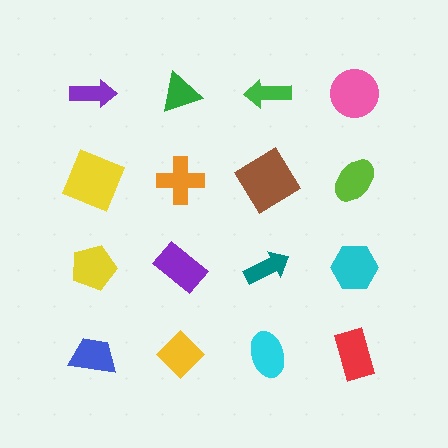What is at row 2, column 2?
An orange cross.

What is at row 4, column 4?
A red rectangle.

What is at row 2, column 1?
A yellow square.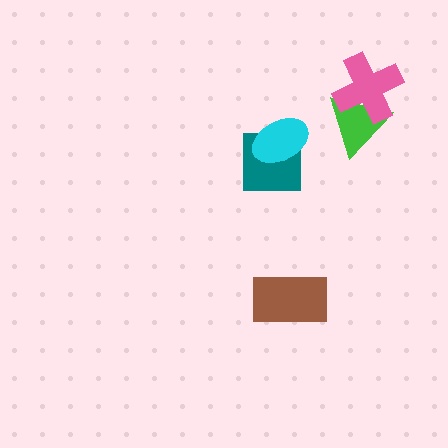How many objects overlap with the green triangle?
1 object overlaps with the green triangle.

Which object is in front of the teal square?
The cyan ellipse is in front of the teal square.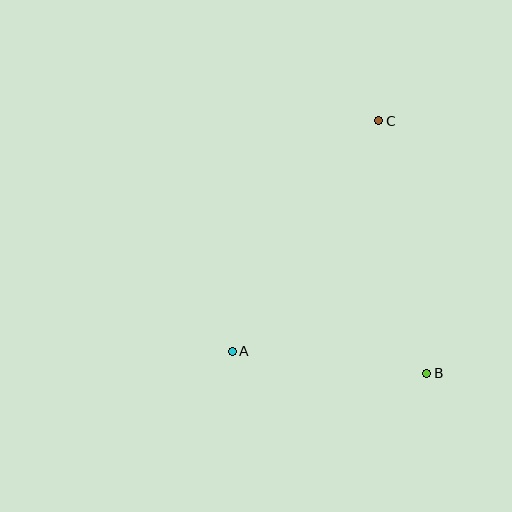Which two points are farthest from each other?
Points A and C are farthest from each other.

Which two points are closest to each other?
Points A and B are closest to each other.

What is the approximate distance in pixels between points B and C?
The distance between B and C is approximately 257 pixels.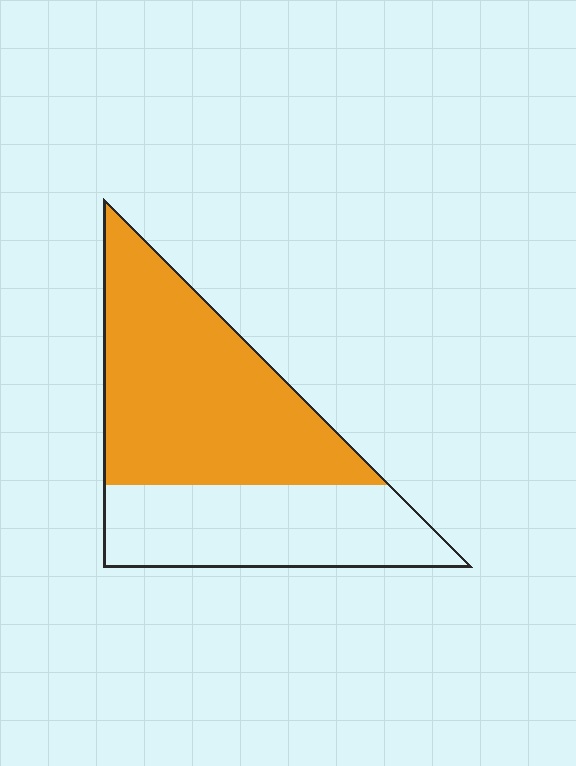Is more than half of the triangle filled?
Yes.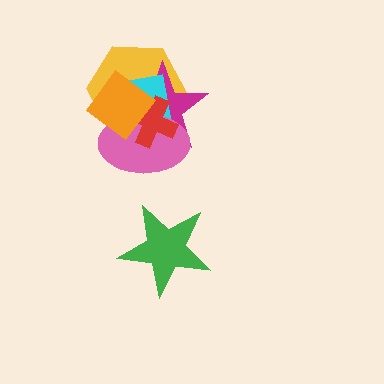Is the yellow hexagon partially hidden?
Yes, it is partially covered by another shape.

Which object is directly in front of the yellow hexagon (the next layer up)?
The magenta star is directly in front of the yellow hexagon.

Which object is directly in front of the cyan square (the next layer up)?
The pink ellipse is directly in front of the cyan square.